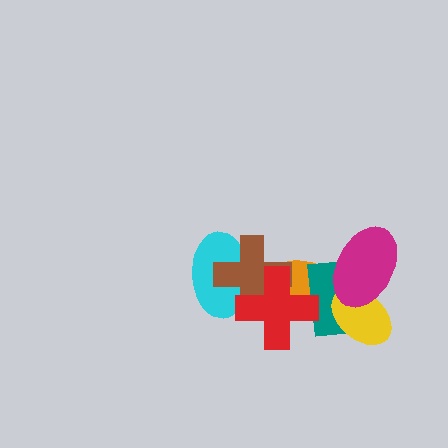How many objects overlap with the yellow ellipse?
3 objects overlap with the yellow ellipse.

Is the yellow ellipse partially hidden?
Yes, it is partially covered by another shape.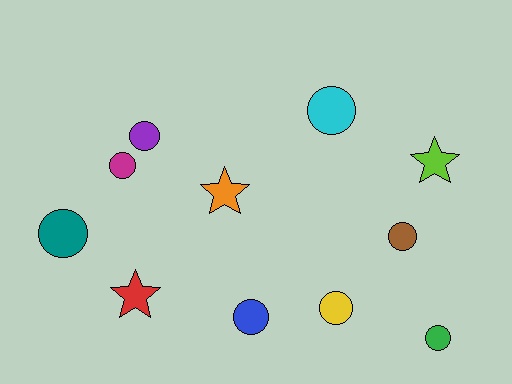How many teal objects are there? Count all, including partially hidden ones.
There is 1 teal object.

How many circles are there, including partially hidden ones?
There are 8 circles.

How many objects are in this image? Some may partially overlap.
There are 11 objects.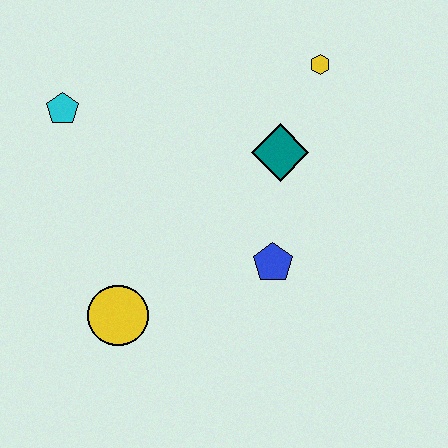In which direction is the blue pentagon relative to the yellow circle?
The blue pentagon is to the right of the yellow circle.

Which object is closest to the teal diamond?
The yellow hexagon is closest to the teal diamond.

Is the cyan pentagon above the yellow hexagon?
No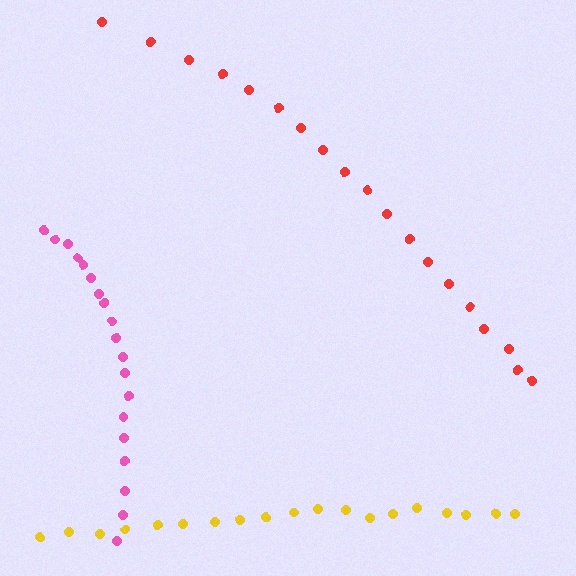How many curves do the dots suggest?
There are 3 distinct paths.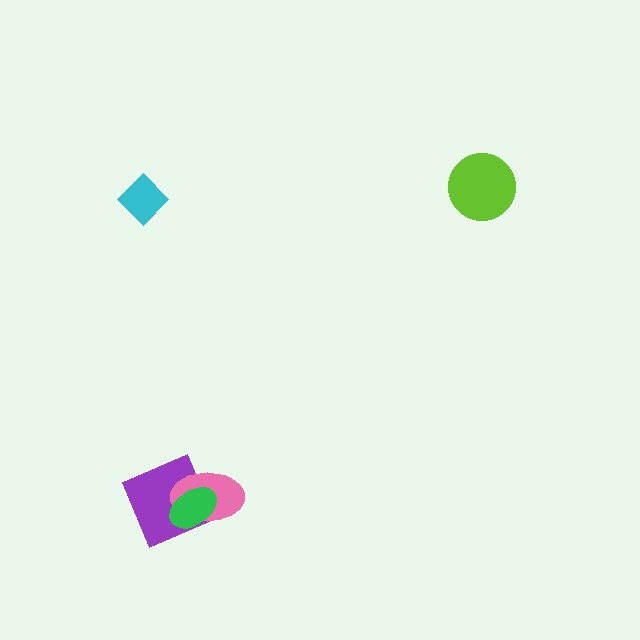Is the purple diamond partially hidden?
Yes, it is partially covered by another shape.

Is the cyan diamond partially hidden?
No, no other shape covers it.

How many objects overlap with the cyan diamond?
0 objects overlap with the cyan diamond.